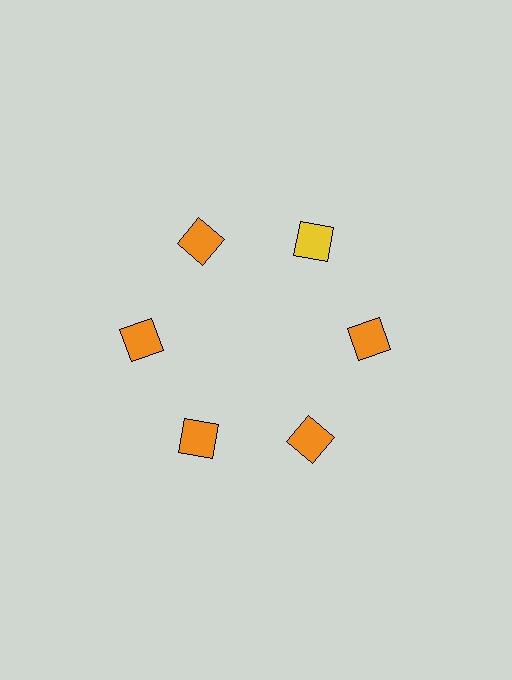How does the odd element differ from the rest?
It has a different color: yellow instead of orange.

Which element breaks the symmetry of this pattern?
The yellow diamond at roughly the 1 o'clock position breaks the symmetry. All other shapes are orange diamonds.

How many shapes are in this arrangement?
There are 6 shapes arranged in a ring pattern.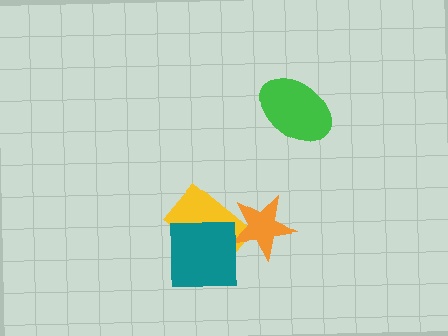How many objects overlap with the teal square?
1 object overlaps with the teal square.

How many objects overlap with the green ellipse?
0 objects overlap with the green ellipse.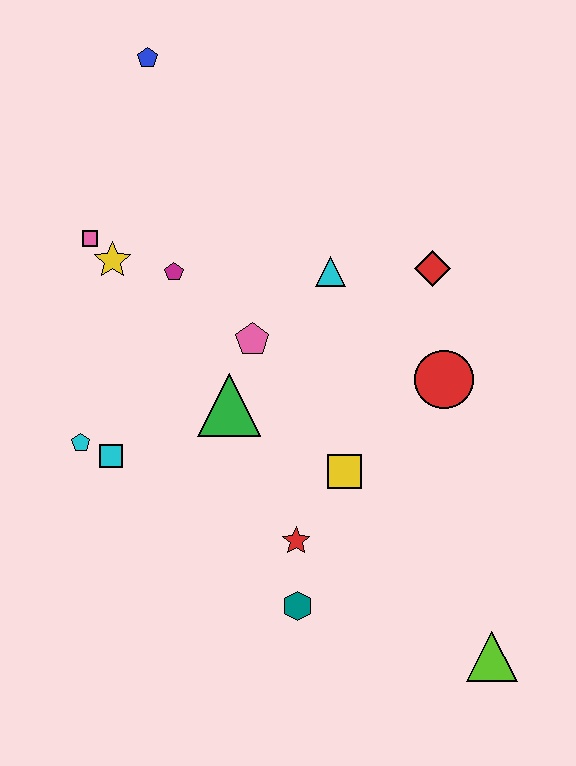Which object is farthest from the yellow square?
The blue pentagon is farthest from the yellow square.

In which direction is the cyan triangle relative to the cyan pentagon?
The cyan triangle is to the right of the cyan pentagon.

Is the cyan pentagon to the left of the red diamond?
Yes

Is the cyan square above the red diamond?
No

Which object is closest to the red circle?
The red diamond is closest to the red circle.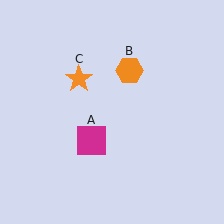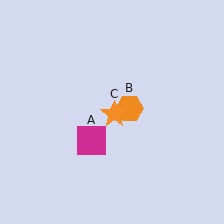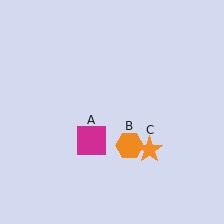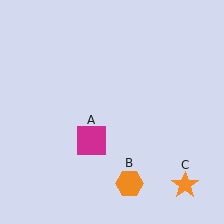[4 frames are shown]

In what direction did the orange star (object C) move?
The orange star (object C) moved down and to the right.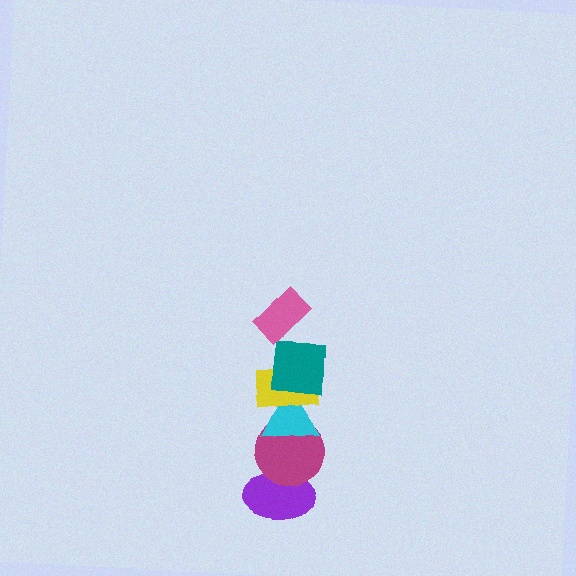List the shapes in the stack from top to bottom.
From top to bottom: the pink rectangle, the teal square, the yellow rectangle, the cyan triangle, the magenta circle, the purple ellipse.